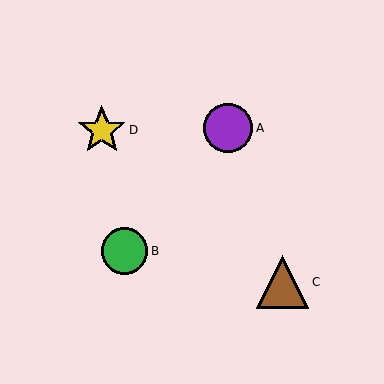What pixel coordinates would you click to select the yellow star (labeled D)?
Click at (102, 130) to select the yellow star D.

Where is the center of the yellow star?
The center of the yellow star is at (102, 130).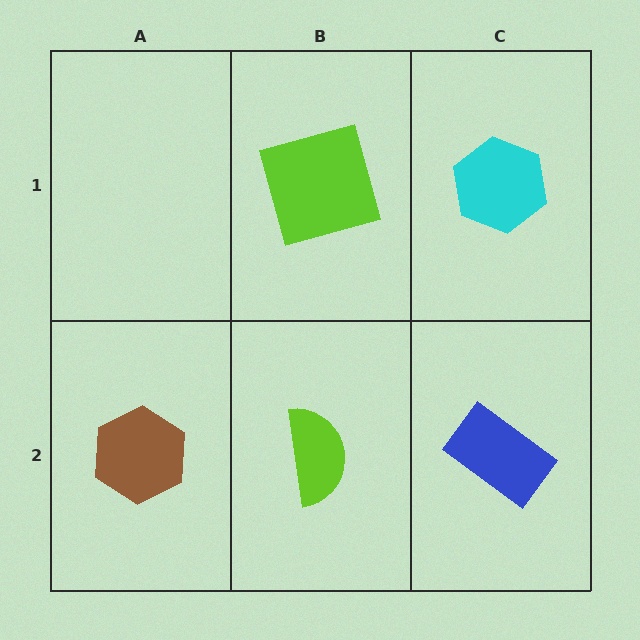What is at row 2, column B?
A lime semicircle.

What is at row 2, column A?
A brown hexagon.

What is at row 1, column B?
A lime square.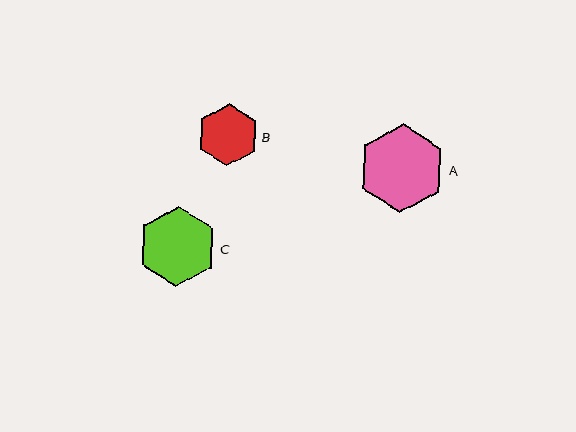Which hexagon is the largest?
Hexagon A is the largest with a size of approximately 89 pixels.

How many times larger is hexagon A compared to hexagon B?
Hexagon A is approximately 1.4 times the size of hexagon B.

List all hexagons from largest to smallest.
From largest to smallest: A, C, B.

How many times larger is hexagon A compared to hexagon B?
Hexagon A is approximately 1.4 times the size of hexagon B.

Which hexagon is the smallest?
Hexagon B is the smallest with a size of approximately 62 pixels.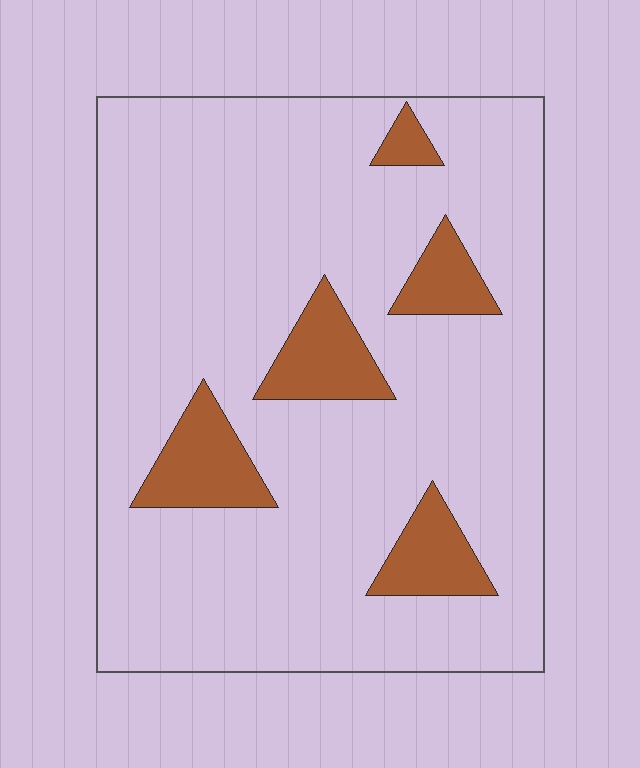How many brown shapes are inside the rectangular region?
5.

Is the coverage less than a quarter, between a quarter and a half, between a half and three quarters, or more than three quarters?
Less than a quarter.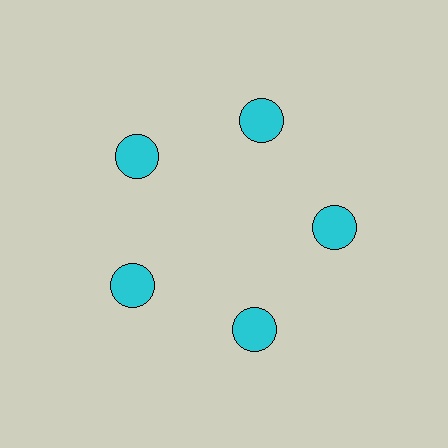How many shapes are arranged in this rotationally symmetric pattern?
There are 5 shapes, arranged in 5 groups of 1.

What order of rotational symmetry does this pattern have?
This pattern has 5-fold rotational symmetry.